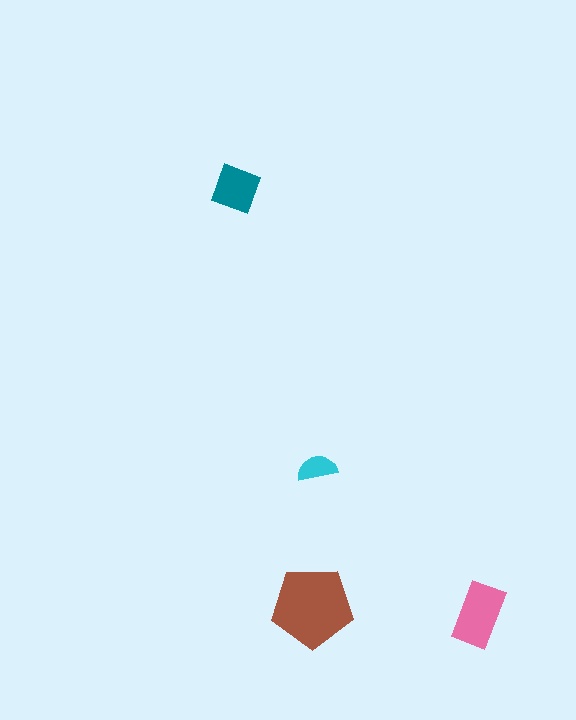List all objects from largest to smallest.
The brown pentagon, the pink rectangle, the teal diamond, the cyan semicircle.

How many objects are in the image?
There are 4 objects in the image.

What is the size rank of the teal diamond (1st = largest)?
3rd.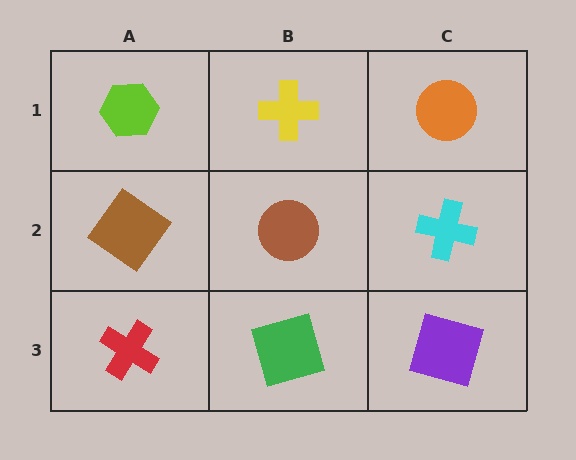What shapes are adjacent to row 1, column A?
A brown diamond (row 2, column A), a yellow cross (row 1, column B).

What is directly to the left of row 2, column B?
A brown diamond.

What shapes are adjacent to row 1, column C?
A cyan cross (row 2, column C), a yellow cross (row 1, column B).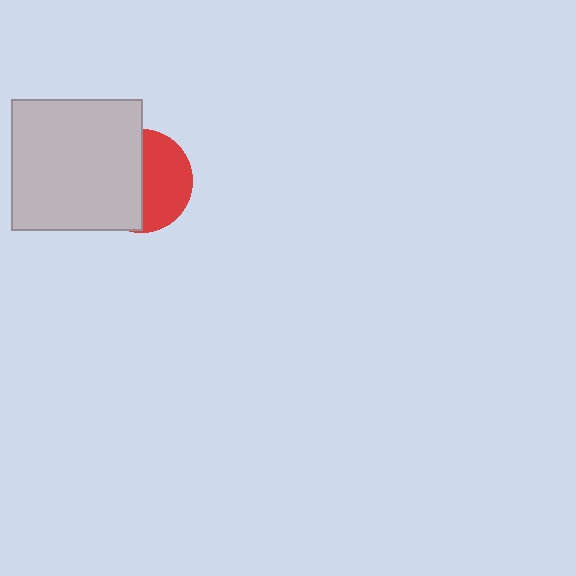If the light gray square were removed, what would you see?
You would see the complete red circle.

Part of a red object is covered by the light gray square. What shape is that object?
It is a circle.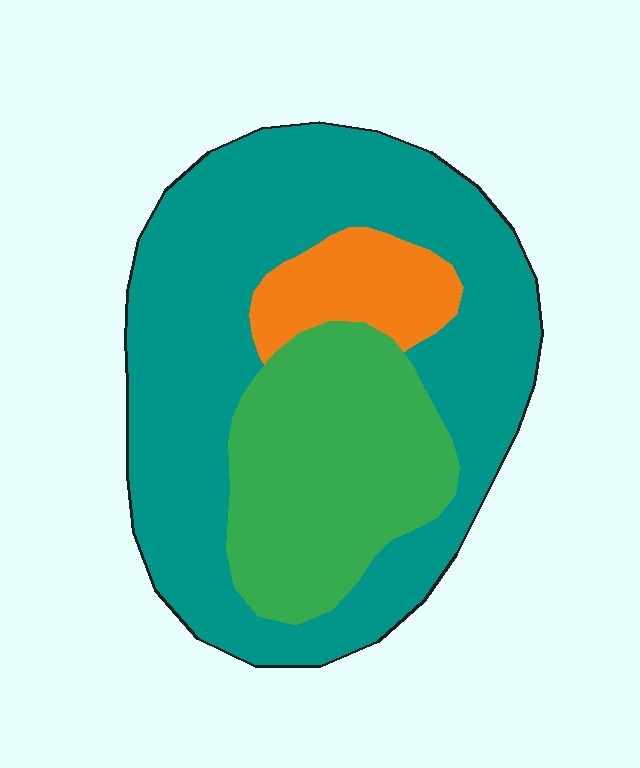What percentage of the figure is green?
Green covers 28% of the figure.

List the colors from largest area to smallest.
From largest to smallest: teal, green, orange.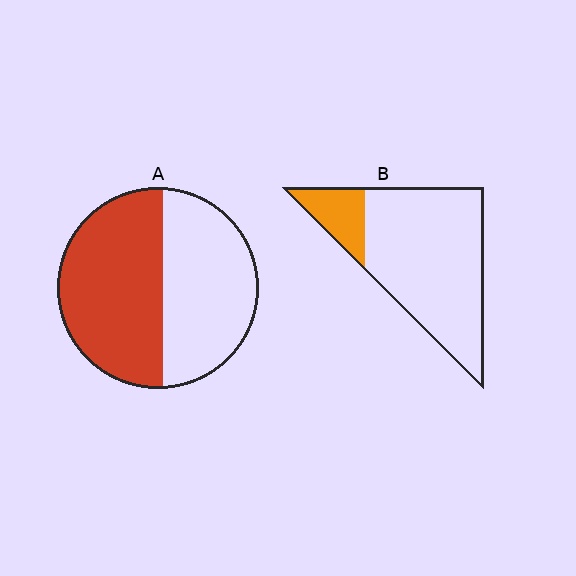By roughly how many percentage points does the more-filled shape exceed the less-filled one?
By roughly 35 percentage points (A over B).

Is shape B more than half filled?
No.